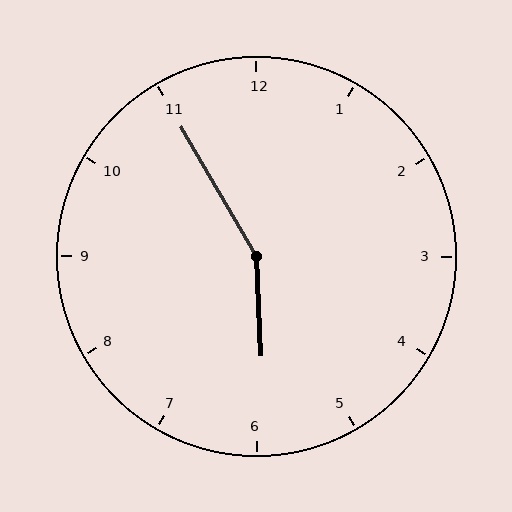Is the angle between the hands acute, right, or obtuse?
It is obtuse.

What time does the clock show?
5:55.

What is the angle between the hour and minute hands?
Approximately 152 degrees.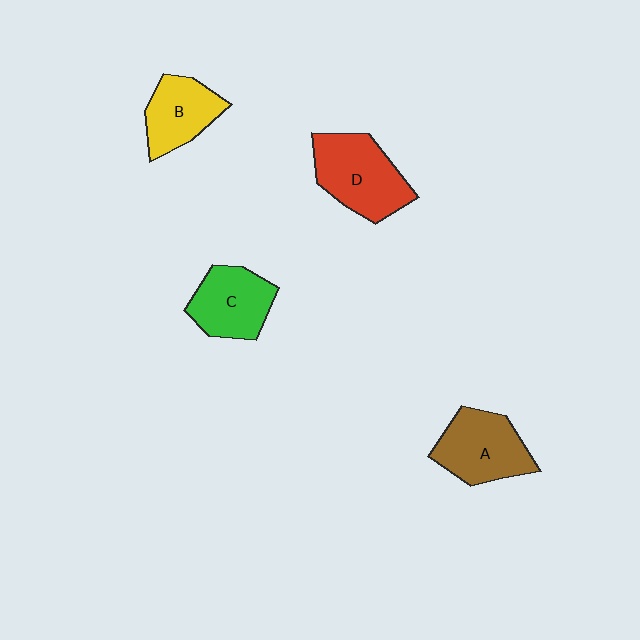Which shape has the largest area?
Shape D (red).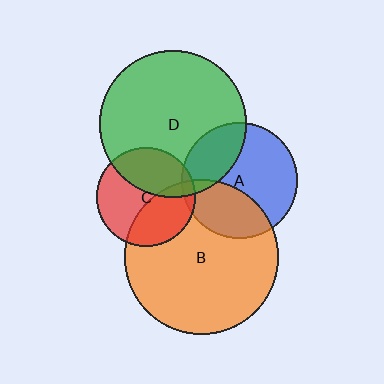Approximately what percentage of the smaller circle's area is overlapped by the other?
Approximately 40%.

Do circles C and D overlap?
Yes.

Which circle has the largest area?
Circle B (orange).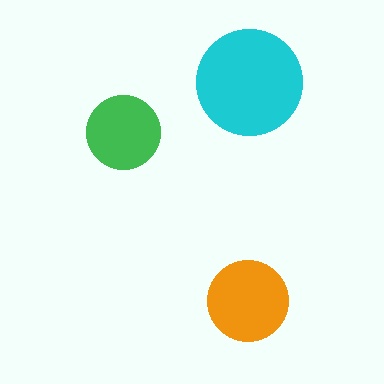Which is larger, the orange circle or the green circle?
The orange one.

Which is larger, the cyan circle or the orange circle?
The cyan one.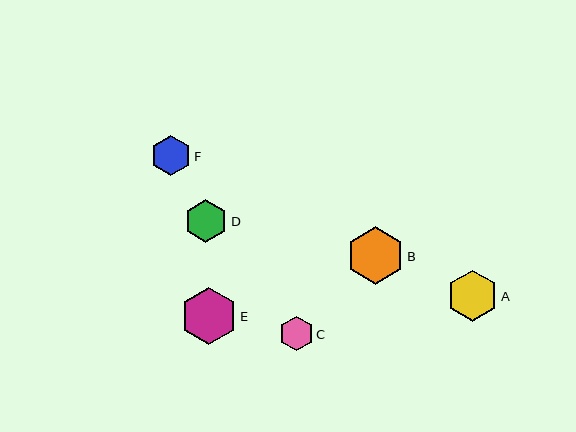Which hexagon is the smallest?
Hexagon C is the smallest with a size of approximately 34 pixels.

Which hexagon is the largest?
Hexagon B is the largest with a size of approximately 58 pixels.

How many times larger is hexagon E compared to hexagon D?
Hexagon E is approximately 1.3 times the size of hexagon D.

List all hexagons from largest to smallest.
From largest to smallest: B, E, A, D, F, C.